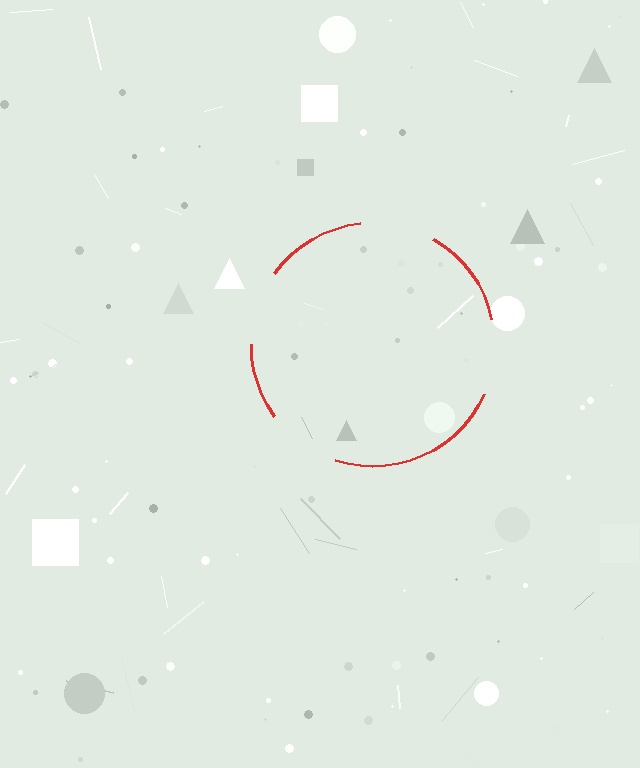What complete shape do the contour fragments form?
The contour fragments form a circle.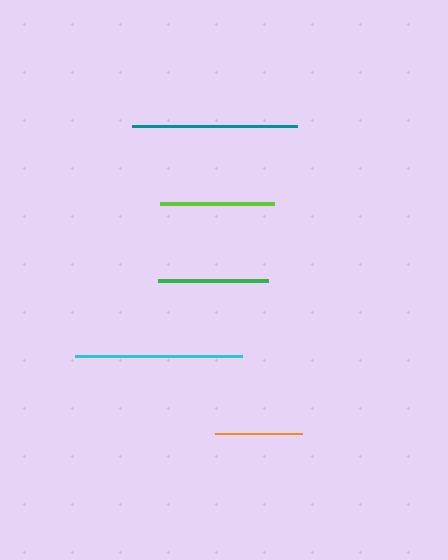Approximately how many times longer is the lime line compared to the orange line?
The lime line is approximately 1.3 times the length of the orange line.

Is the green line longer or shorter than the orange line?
The green line is longer than the orange line.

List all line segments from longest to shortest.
From longest to shortest: cyan, teal, lime, green, orange.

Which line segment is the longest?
The cyan line is the longest at approximately 166 pixels.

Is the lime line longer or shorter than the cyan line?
The cyan line is longer than the lime line.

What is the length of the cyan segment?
The cyan segment is approximately 166 pixels long.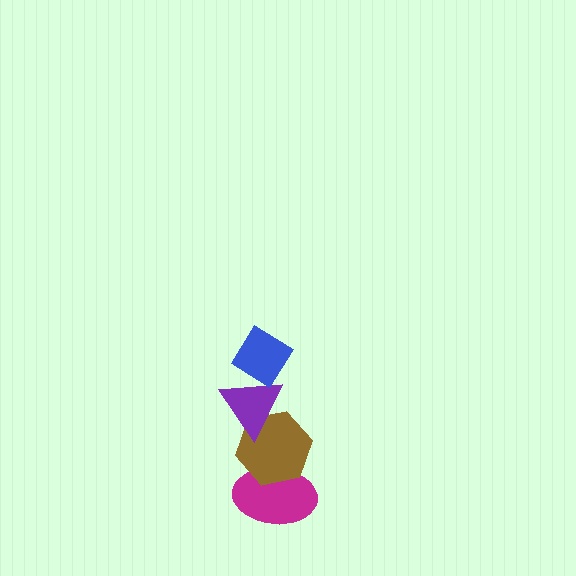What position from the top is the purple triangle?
The purple triangle is 2nd from the top.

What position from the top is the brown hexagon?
The brown hexagon is 3rd from the top.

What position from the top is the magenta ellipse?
The magenta ellipse is 4th from the top.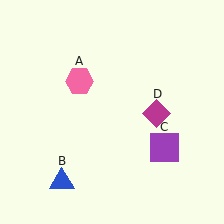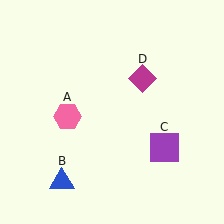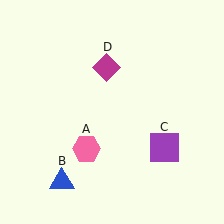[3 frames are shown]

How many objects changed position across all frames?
2 objects changed position: pink hexagon (object A), magenta diamond (object D).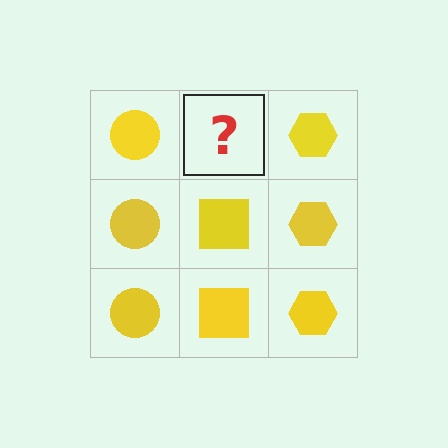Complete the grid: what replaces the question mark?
The question mark should be replaced with a yellow square.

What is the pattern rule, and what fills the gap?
The rule is that each column has a consistent shape. The gap should be filled with a yellow square.